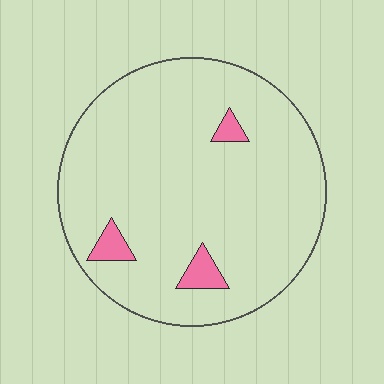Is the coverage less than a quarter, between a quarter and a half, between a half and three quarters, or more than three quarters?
Less than a quarter.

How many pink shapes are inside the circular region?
3.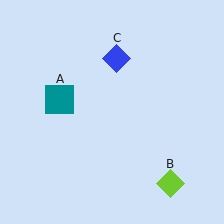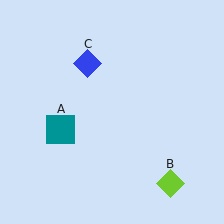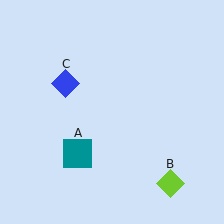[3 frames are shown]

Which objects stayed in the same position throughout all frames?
Lime diamond (object B) remained stationary.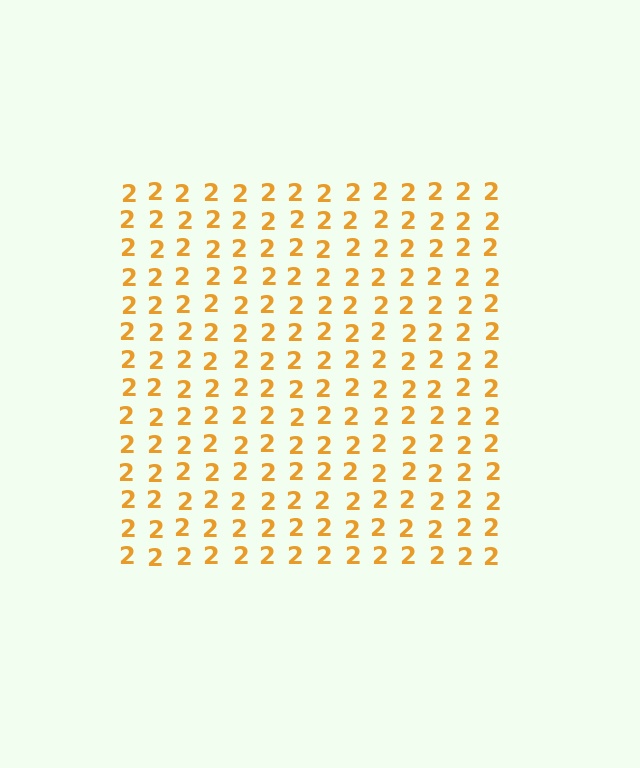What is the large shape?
The large shape is a square.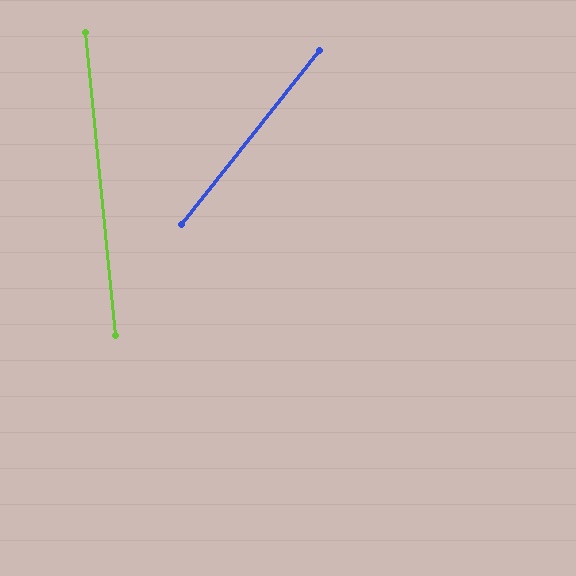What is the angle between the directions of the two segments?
Approximately 44 degrees.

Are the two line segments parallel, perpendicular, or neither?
Neither parallel nor perpendicular — they differ by about 44°.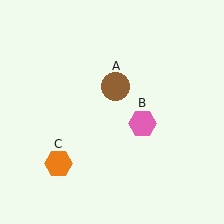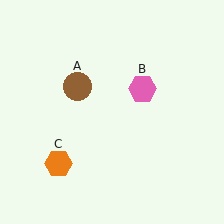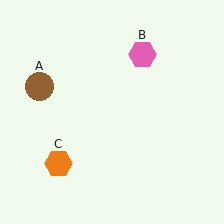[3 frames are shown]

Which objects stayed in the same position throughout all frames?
Orange hexagon (object C) remained stationary.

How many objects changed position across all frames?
2 objects changed position: brown circle (object A), pink hexagon (object B).